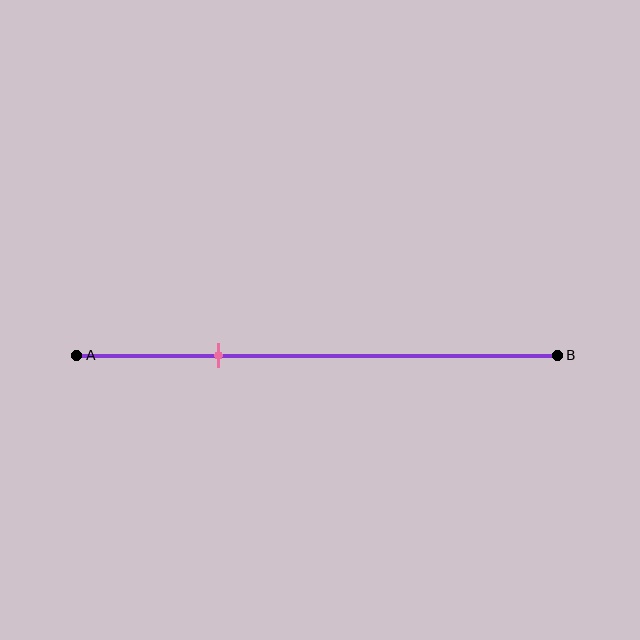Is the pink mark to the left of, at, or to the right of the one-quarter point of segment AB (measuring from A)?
The pink mark is to the right of the one-quarter point of segment AB.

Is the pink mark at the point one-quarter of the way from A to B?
No, the mark is at about 30% from A, not at the 25% one-quarter point.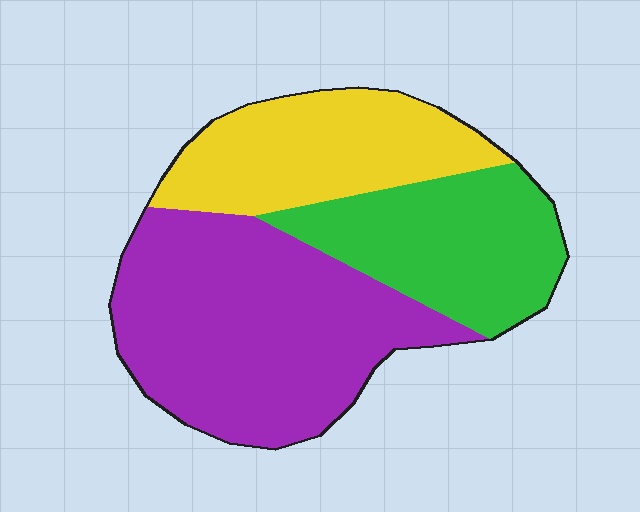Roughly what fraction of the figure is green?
Green covers 27% of the figure.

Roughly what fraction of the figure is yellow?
Yellow covers 26% of the figure.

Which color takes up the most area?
Purple, at roughly 45%.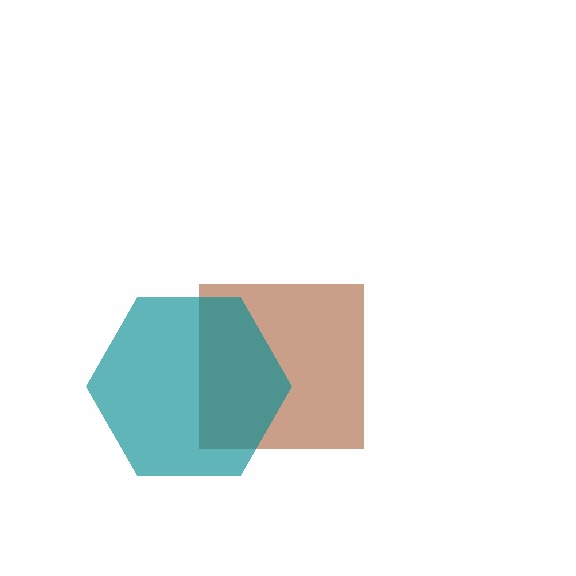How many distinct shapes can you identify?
There are 2 distinct shapes: a brown square, a teal hexagon.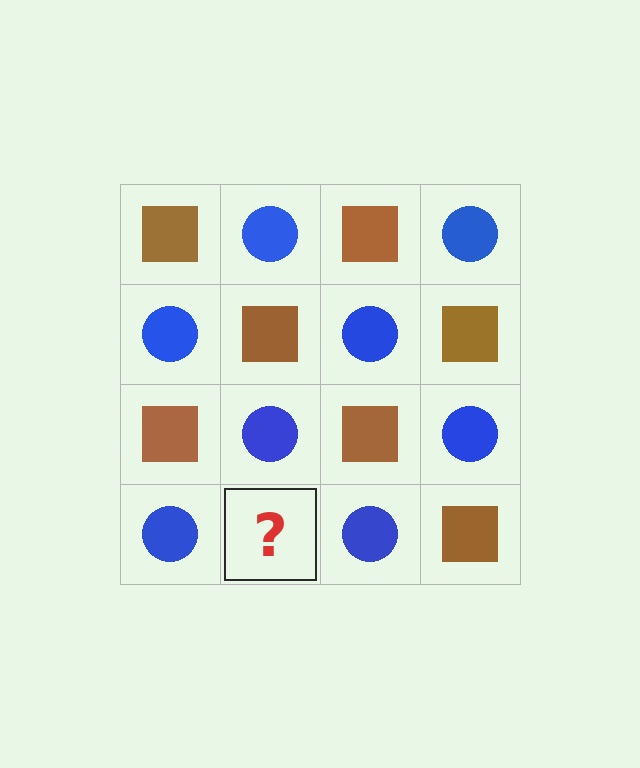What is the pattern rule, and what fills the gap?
The rule is that it alternates brown square and blue circle in a checkerboard pattern. The gap should be filled with a brown square.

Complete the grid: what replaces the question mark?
The question mark should be replaced with a brown square.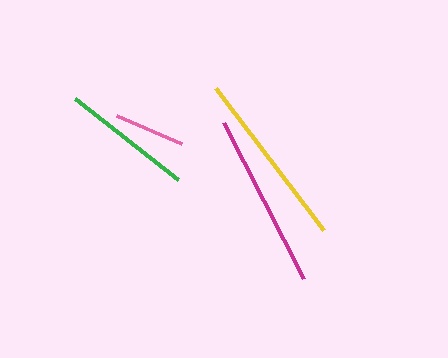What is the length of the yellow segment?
The yellow segment is approximately 179 pixels long.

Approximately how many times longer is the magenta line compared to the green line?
The magenta line is approximately 1.3 times the length of the green line.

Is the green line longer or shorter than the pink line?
The green line is longer than the pink line.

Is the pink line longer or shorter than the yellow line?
The yellow line is longer than the pink line.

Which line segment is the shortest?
The pink line is the shortest at approximately 70 pixels.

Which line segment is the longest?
The yellow line is the longest at approximately 179 pixels.